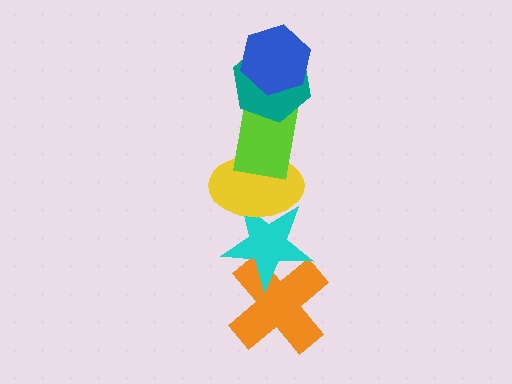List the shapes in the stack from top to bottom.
From top to bottom: the blue hexagon, the teal hexagon, the lime rectangle, the yellow ellipse, the cyan star, the orange cross.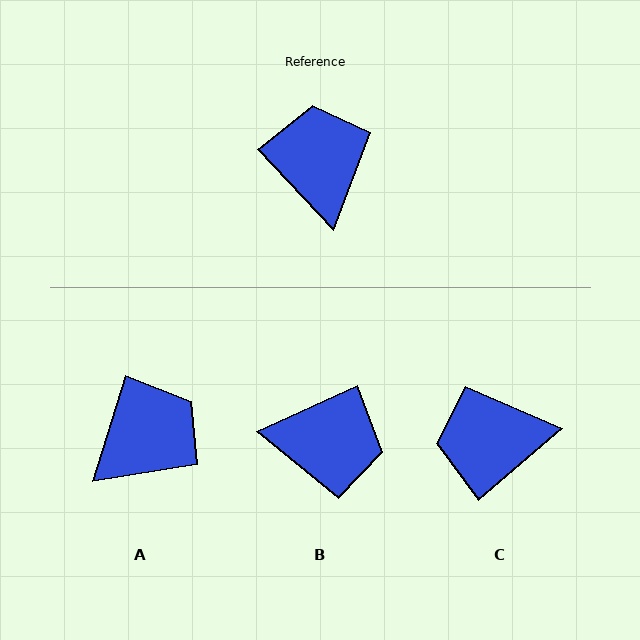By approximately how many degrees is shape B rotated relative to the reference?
Approximately 108 degrees clockwise.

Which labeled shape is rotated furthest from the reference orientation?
B, about 108 degrees away.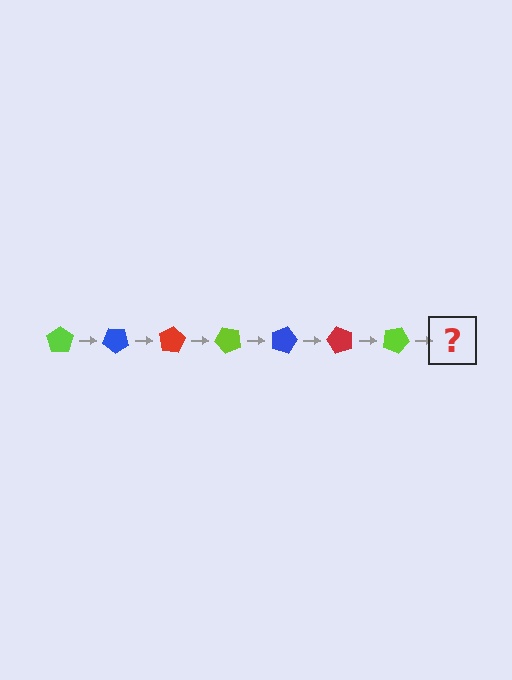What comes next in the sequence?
The next element should be a blue pentagon, rotated 280 degrees from the start.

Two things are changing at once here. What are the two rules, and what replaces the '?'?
The two rules are that it rotates 40 degrees each step and the color cycles through lime, blue, and red. The '?' should be a blue pentagon, rotated 280 degrees from the start.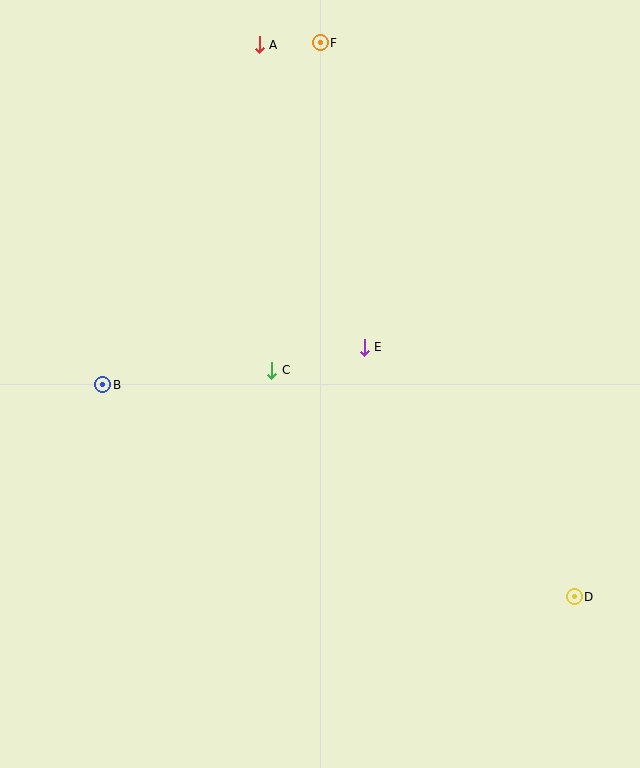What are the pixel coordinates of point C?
Point C is at (272, 370).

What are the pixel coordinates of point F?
Point F is at (320, 43).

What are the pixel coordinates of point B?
Point B is at (103, 385).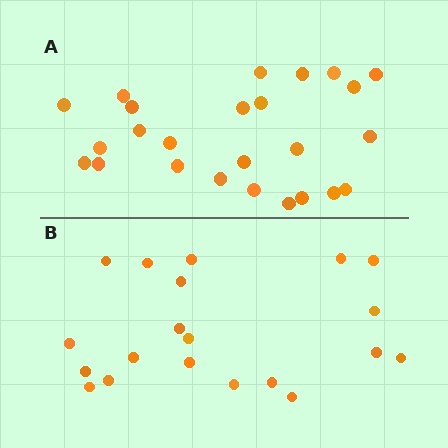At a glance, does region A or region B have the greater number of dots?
Region A (the top region) has more dots.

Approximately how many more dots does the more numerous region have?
Region A has about 5 more dots than region B.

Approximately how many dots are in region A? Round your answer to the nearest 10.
About 20 dots. (The exact count is 25, which rounds to 20.)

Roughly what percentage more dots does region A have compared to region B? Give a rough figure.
About 25% more.